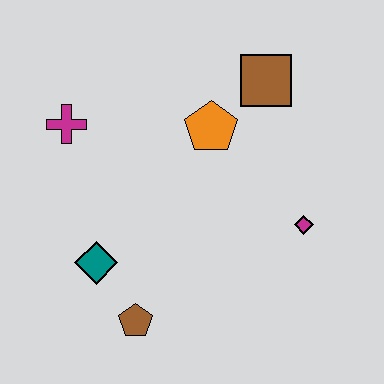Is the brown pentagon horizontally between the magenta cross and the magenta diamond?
Yes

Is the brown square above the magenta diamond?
Yes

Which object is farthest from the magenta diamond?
The magenta cross is farthest from the magenta diamond.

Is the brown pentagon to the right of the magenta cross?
Yes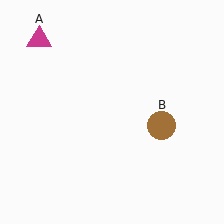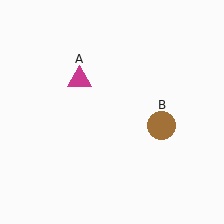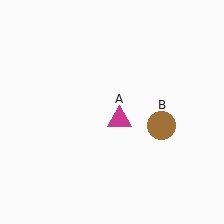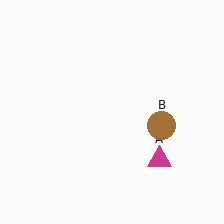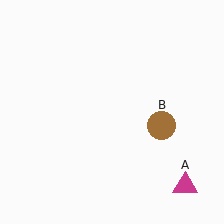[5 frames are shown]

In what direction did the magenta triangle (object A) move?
The magenta triangle (object A) moved down and to the right.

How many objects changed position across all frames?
1 object changed position: magenta triangle (object A).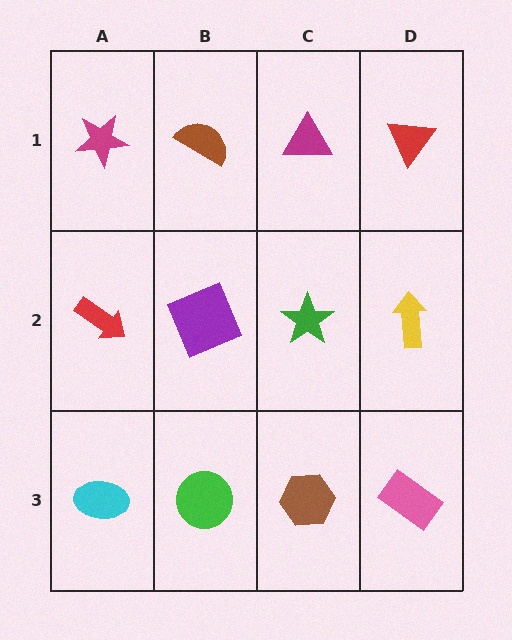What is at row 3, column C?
A brown hexagon.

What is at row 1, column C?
A magenta triangle.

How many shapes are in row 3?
4 shapes.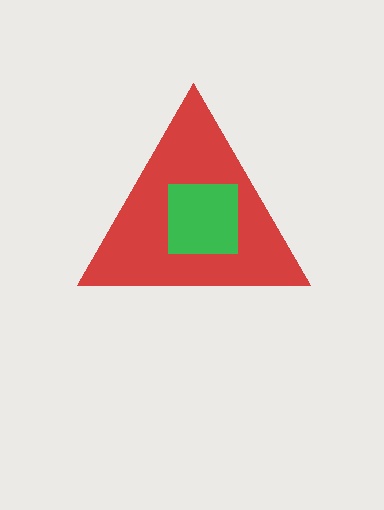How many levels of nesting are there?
2.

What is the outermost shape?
The red triangle.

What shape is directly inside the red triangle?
The green square.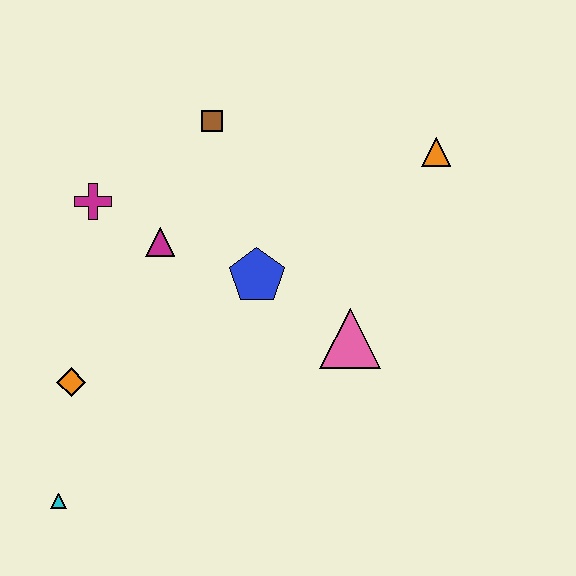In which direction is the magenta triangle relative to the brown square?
The magenta triangle is below the brown square.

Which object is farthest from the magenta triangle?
The orange triangle is farthest from the magenta triangle.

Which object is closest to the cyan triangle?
The orange diamond is closest to the cyan triangle.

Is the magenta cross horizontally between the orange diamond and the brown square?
Yes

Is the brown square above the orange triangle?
Yes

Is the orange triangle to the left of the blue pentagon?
No